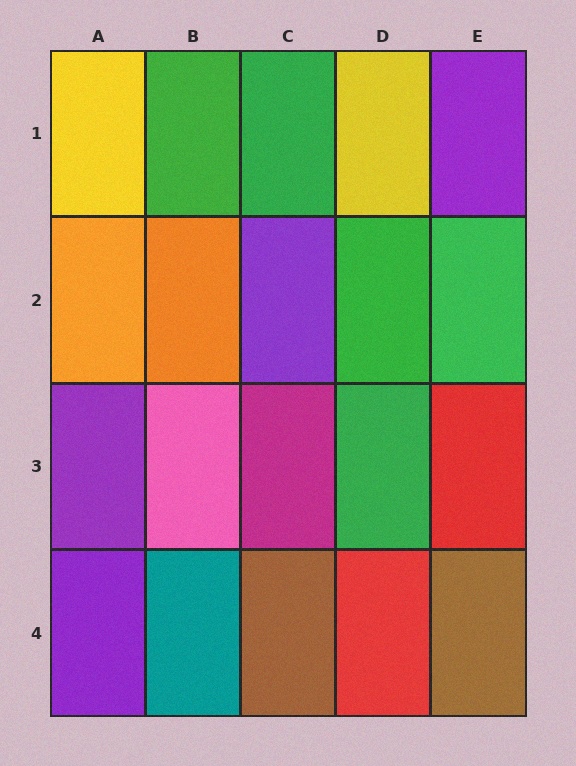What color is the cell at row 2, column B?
Orange.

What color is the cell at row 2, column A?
Orange.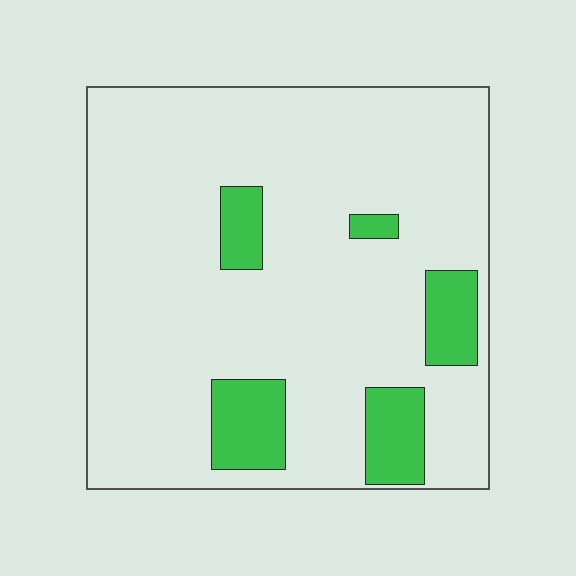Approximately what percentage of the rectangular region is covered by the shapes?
Approximately 15%.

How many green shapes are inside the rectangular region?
5.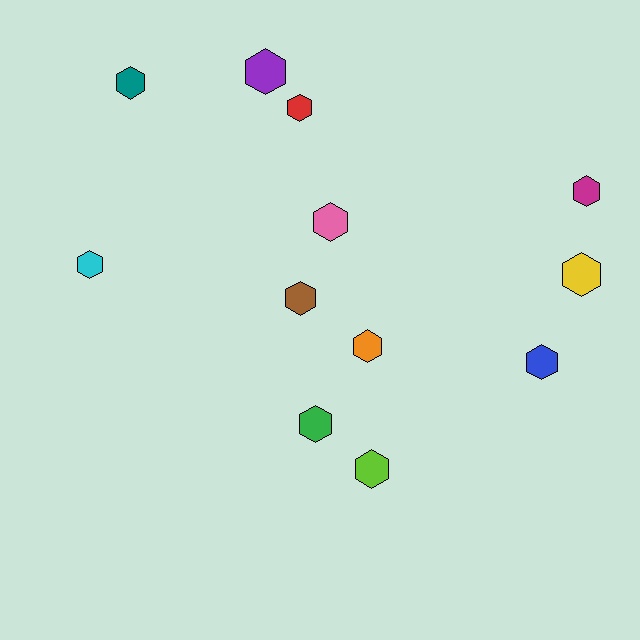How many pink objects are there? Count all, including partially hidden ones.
There is 1 pink object.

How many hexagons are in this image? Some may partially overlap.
There are 12 hexagons.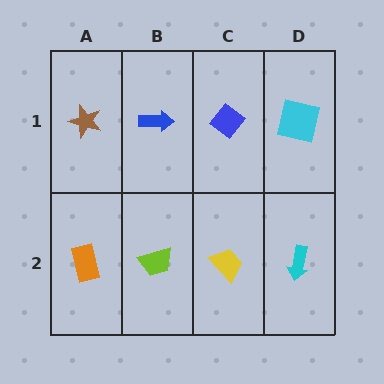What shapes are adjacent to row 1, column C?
A yellow trapezoid (row 2, column C), a blue arrow (row 1, column B), a cyan square (row 1, column D).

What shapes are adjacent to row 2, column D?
A cyan square (row 1, column D), a yellow trapezoid (row 2, column C).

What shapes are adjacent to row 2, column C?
A blue diamond (row 1, column C), a lime trapezoid (row 2, column B), a cyan arrow (row 2, column D).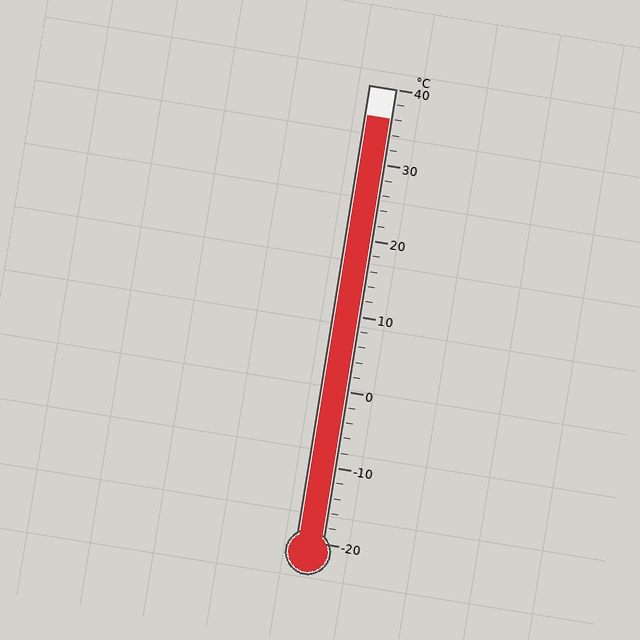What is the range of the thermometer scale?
The thermometer scale ranges from -20°C to 40°C.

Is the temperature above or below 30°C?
The temperature is above 30°C.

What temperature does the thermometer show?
The thermometer shows approximately 36°C.